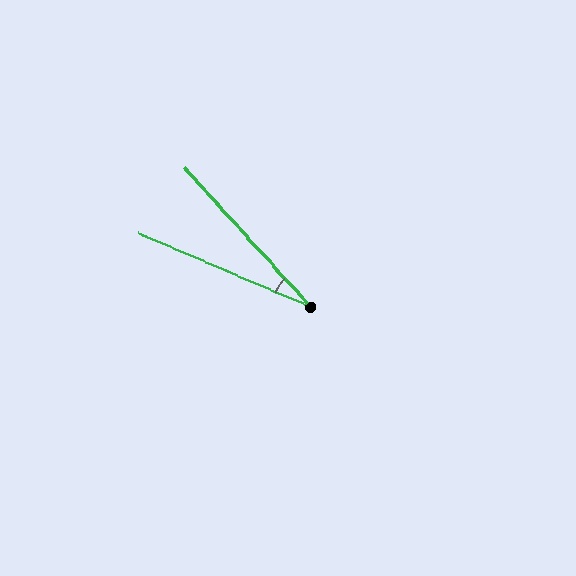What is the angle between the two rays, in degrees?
Approximately 25 degrees.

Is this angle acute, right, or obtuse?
It is acute.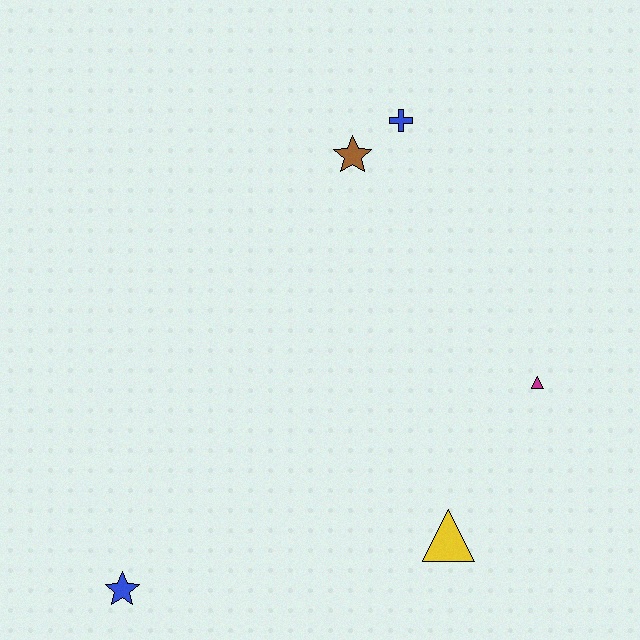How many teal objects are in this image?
There are no teal objects.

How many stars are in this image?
There are 2 stars.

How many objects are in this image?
There are 5 objects.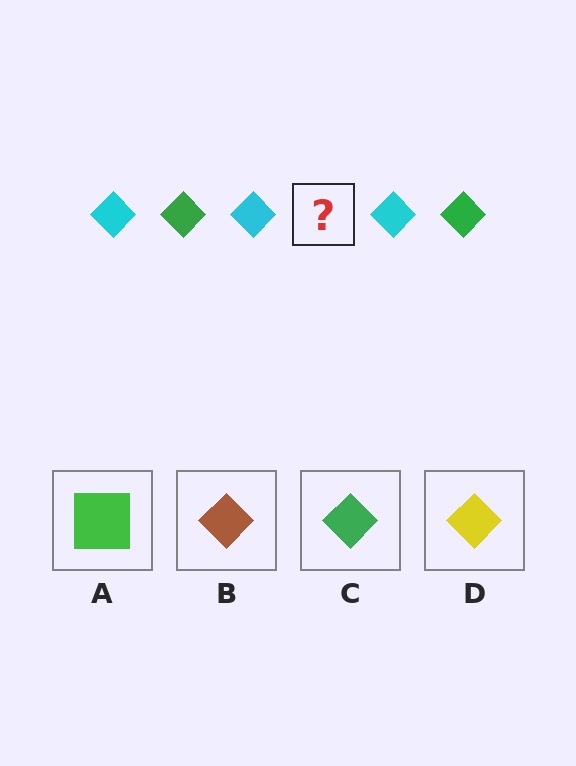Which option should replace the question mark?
Option C.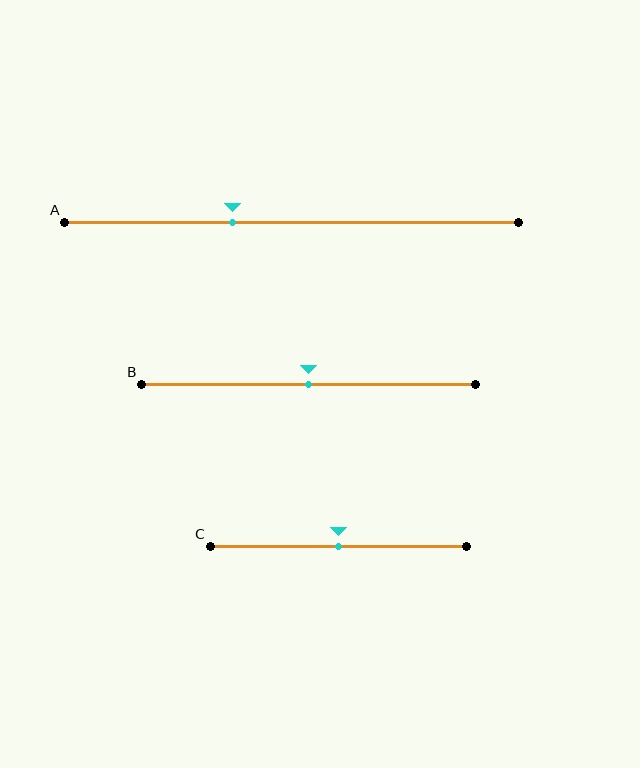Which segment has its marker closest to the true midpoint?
Segment B has its marker closest to the true midpoint.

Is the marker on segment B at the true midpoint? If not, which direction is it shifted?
Yes, the marker on segment B is at the true midpoint.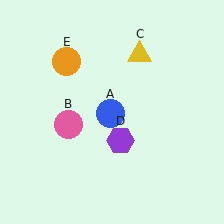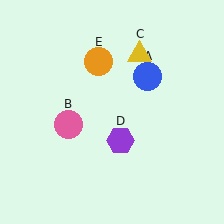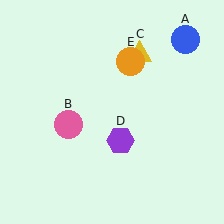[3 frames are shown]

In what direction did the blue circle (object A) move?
The blue circle (object A) moved up and to the right.